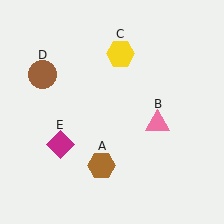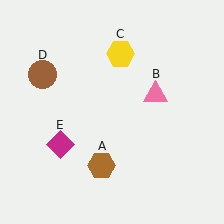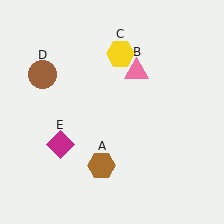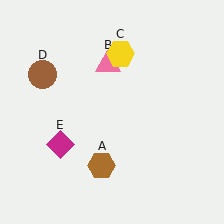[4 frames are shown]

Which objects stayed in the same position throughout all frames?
Brown hexagon (object A) and yellow hexagon (object C) and brown circle (object D) and magenta diamond (object E) remained stationary.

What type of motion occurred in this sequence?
The pink triangle (object B) rotated counterclockwise around the center of the scene.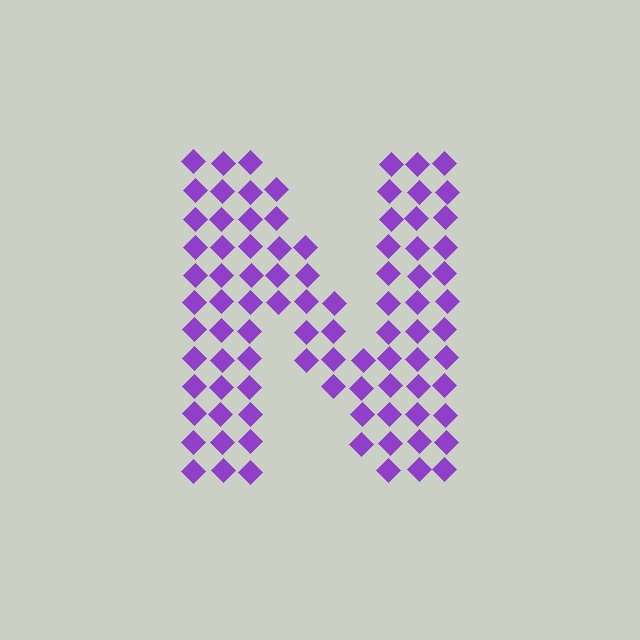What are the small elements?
The small elements are diamonds.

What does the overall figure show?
The overall figure shows the letter N.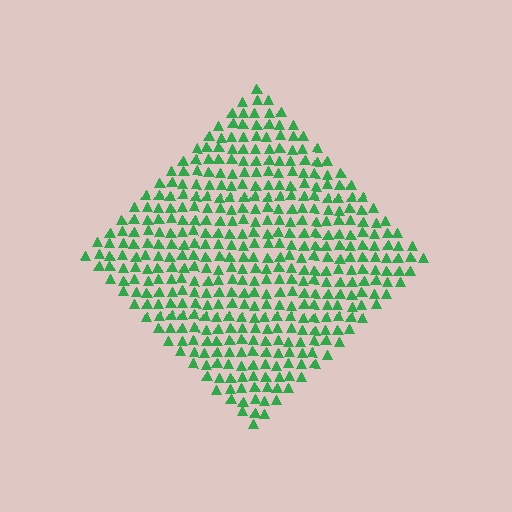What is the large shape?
The large shape is a diamond.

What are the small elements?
The small elements are triangles.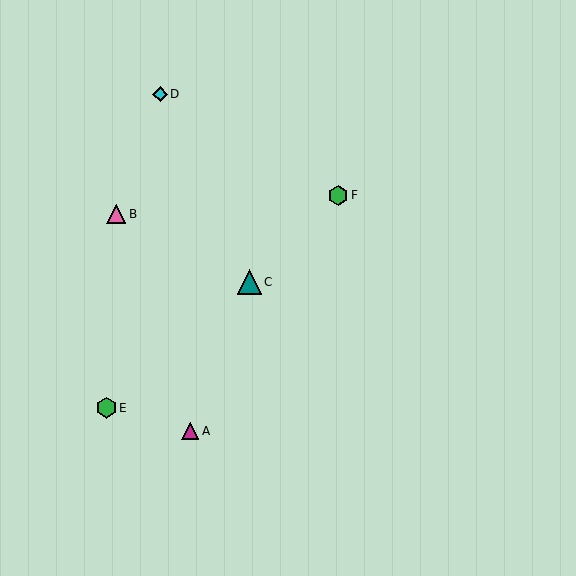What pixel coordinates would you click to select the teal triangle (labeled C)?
Click at (249, 282) to select the teal triangle C.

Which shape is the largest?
The teal triangle (labeled C) is the largest.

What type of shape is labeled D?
Shape D is a cyan diamond.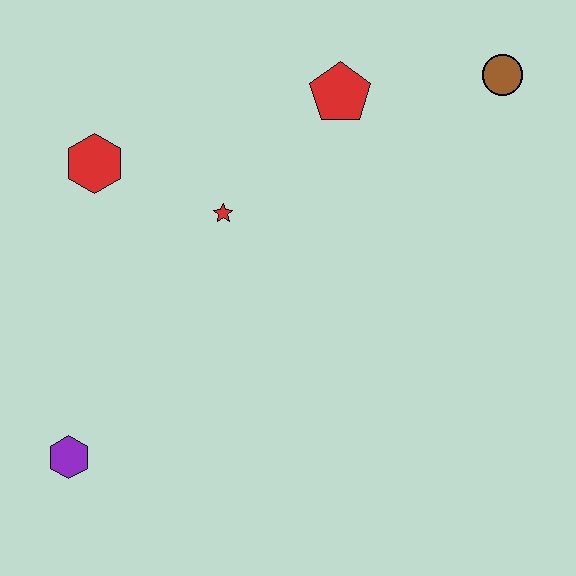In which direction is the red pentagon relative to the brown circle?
The red pentagon is to the left of the brown circle.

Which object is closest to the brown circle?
The red pentagon is closest to the brown circle.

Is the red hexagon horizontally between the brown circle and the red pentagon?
No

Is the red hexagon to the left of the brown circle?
Yes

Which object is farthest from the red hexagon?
The brown circle is farthest from the red hexagon.